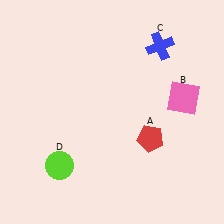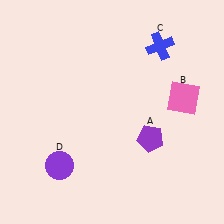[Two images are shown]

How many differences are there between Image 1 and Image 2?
There are 2 differences between the two images.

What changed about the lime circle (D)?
In Image 1, D is lime. In Image 2, it changed to purple.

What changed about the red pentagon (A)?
In Image 1, A is red. In Image 2, it changed to purple.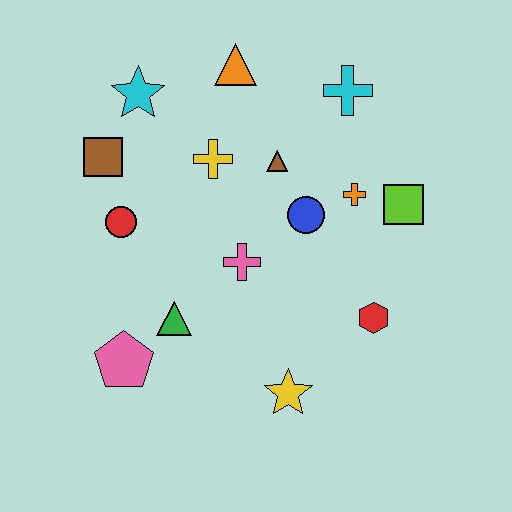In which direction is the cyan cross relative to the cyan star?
The cyan cross is to the right of the cyan star.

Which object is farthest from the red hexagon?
The cyan star is farthest from the red hexagon.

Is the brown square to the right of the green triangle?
No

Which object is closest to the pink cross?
The blue circle is closest to the pink cross.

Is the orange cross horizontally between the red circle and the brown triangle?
No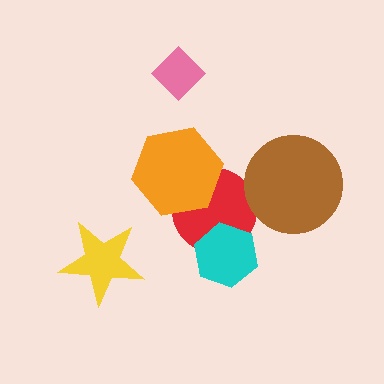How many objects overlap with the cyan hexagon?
1 object overlaps with the cyan hexagon.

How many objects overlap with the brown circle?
0 objects overlap with the brown circle.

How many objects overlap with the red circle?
2 objects overlap with the red circle.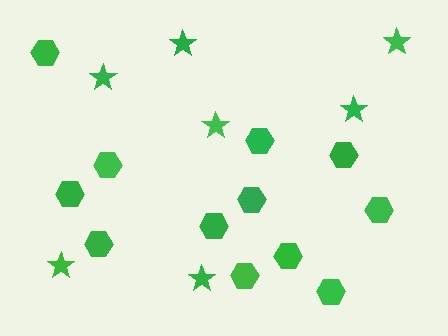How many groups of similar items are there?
There are 2 groups: one group of stars (7) and one group of hexagons (12).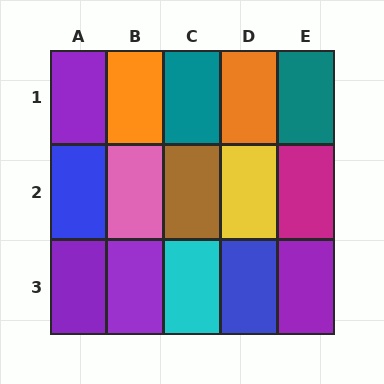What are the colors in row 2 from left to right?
Blue, pink, brown, yellow, magenta.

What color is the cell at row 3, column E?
Purple.